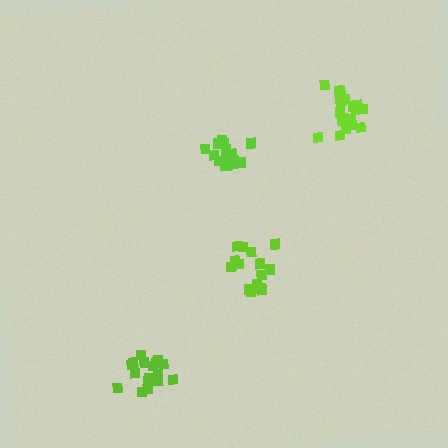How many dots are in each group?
Group 1: 15 dots, Group 2: 19 dots, Group 3: 15 dots, Group 4: 18 dots (67 total).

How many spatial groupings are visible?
There are 4 spatial groupings.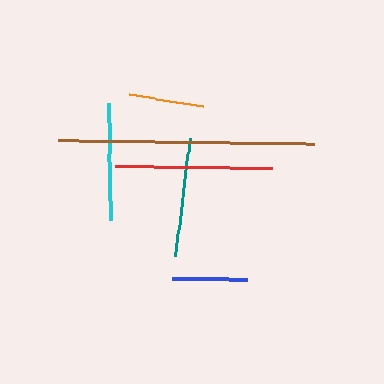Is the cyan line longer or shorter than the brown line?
The brown line is longer than the cyan line.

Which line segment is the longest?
The brown line is the longest at approximately 256 pixels.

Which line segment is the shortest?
The orange line is the shortest at approximately 74 pixels.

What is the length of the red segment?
The red segment is approximately 157 pixels long.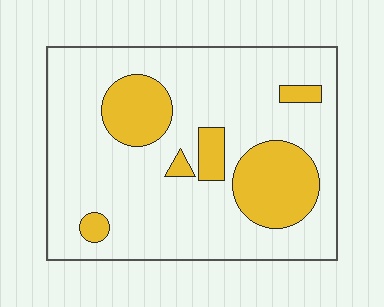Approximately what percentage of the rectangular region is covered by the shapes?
Approximately 20%.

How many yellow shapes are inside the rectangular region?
6.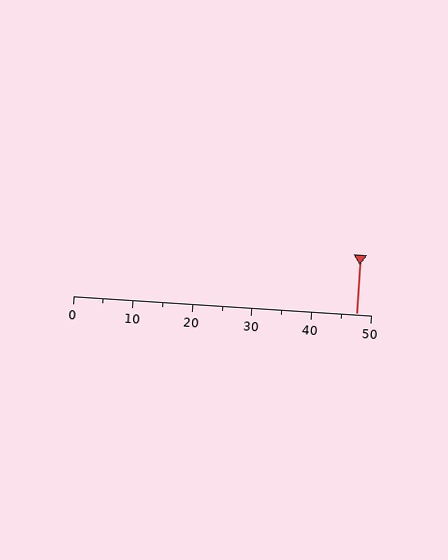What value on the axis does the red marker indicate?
The marker indicates approximately 47.5.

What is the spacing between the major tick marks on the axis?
The major ticks are spaced 10 apart.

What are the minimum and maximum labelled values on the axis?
The axis runs from 0 to 50.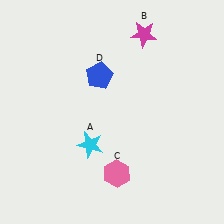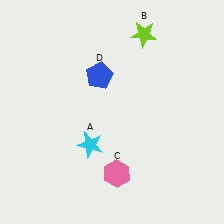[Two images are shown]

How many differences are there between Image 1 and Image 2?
There is 1 difference between the two images.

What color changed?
The star (B) changed from magenta in Image 1 to lime in Image 2.